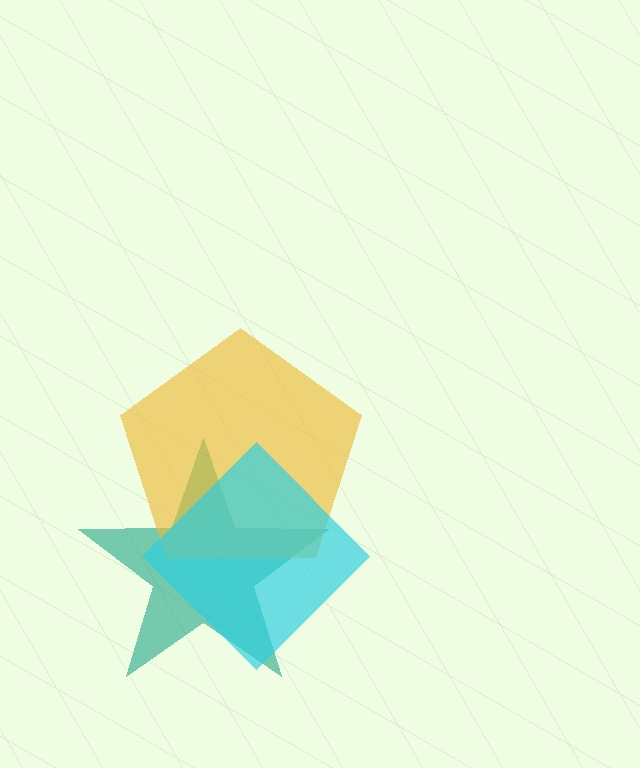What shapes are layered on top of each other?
The layered shapes are: a teal star, a yellow pentagon, a cyan diamond.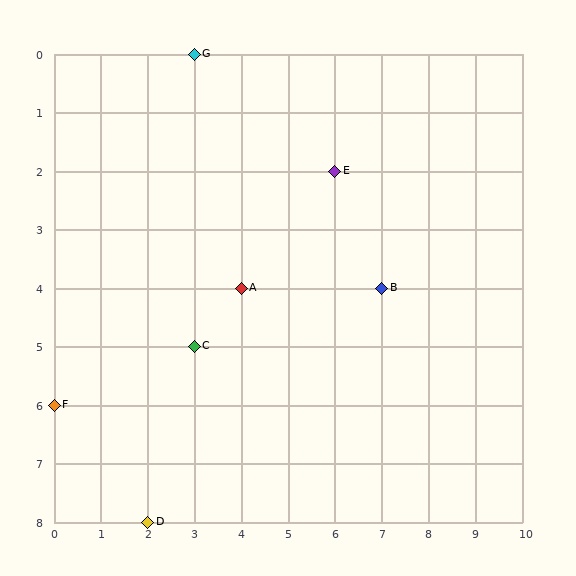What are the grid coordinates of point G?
Point G is at grid coordinates (3, 0).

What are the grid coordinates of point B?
Point B is at grid coordinates (7, 4).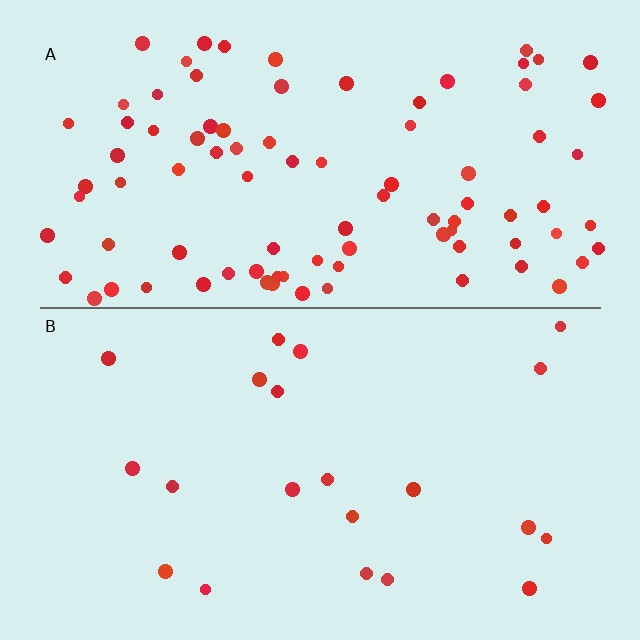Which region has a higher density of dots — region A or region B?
A (the top).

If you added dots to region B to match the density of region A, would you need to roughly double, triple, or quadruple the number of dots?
Approximately quadruple.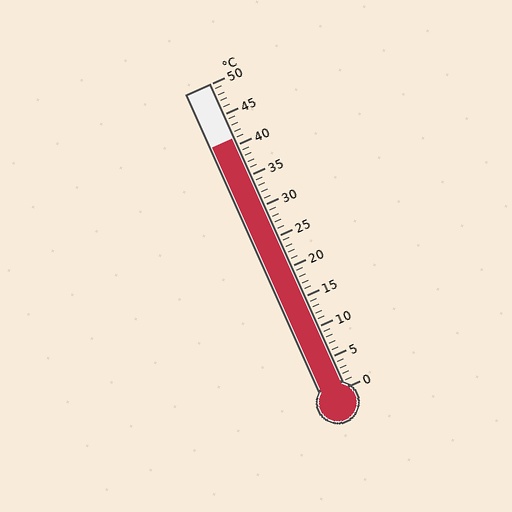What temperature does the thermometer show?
The thermometer shows approximately 41°C.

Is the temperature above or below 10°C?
The temperature is above 10°C.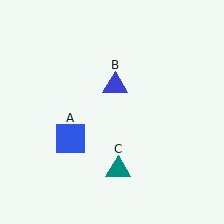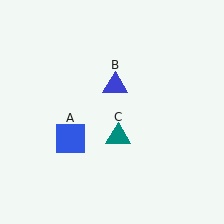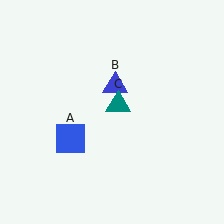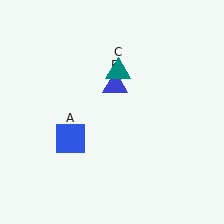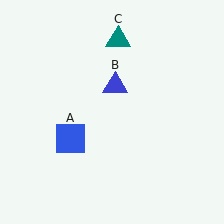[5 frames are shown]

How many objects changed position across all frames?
1 object changed position: teal triangle (object C).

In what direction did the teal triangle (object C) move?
The teal triangle (object C) moved up.